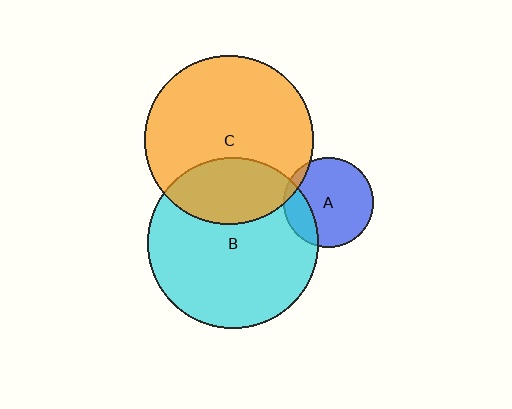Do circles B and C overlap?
Yes.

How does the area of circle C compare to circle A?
Approximately 3.6 times.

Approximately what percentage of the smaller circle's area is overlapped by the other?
Approximately 30%.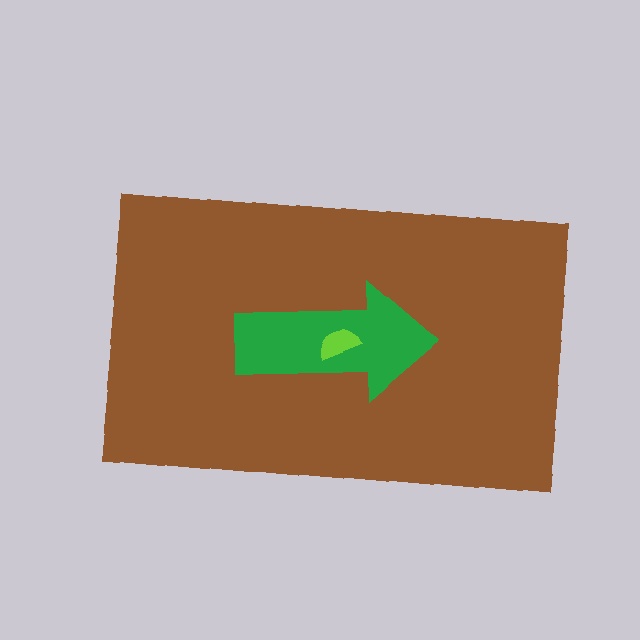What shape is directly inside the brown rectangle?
The green arrow.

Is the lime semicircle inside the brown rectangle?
Yes.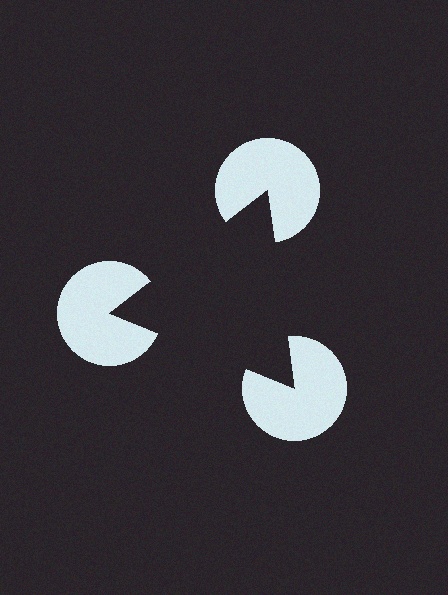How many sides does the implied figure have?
3 sides.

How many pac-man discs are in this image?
There are 3 — one at each vertex of the illusory triangle.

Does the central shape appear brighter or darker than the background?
It typically appears slightly darker than the background, even though no actual brightness change is drawn.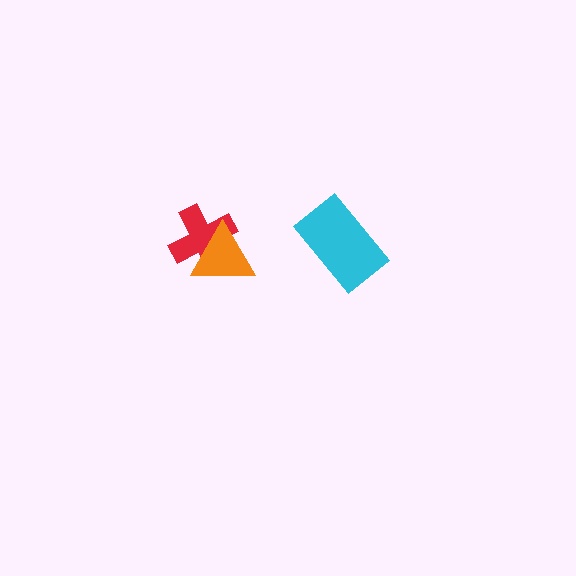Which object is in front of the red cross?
The orange triangle is in front of the red cross.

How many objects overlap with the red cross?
1 object overlaps with the red cross.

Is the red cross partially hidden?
Yes, it is partially covered by another shape.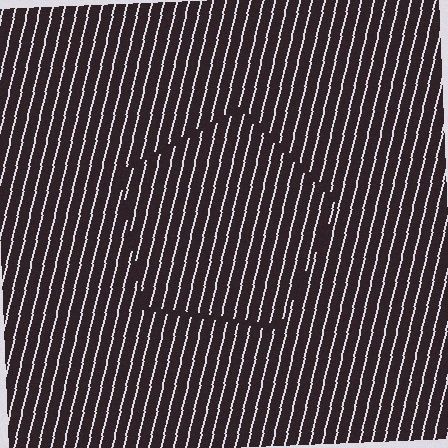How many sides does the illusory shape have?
5 sides — the line-ends trace a pentagon.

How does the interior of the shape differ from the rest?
The interior of the shape contains the same grating, shifted by half a period — the contour is defined by the phase discontinuity where line-ends from the inner and outer gratings abut.